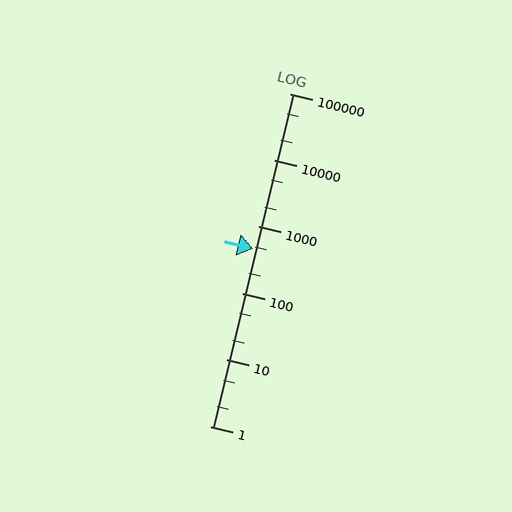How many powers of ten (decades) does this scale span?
The scale spans 5 decades, from 1 to 100000.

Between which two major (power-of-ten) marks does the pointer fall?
The pointer is between 100 and 1000.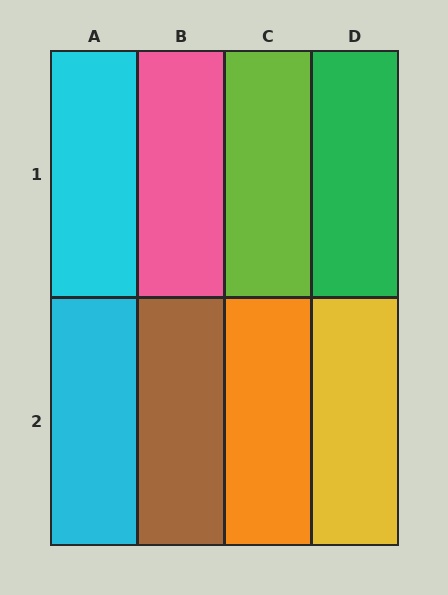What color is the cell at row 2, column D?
Yellow.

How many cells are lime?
1 cell is lime.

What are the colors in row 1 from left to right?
Cyan, pink, lime, green.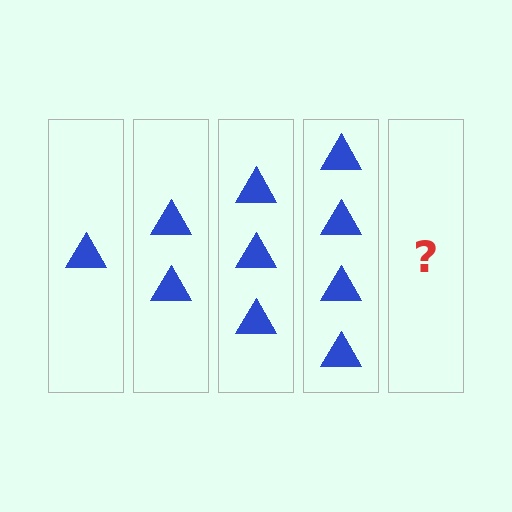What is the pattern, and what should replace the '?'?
The pattern is that each step adds one more triangle. The '?' should be 5 triangles.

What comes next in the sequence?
The next element should be 5 triangles.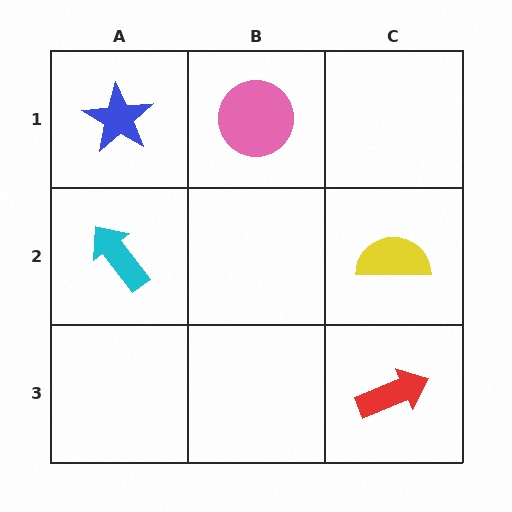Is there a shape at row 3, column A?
No, that cell is empty.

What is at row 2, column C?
A yellow semicircle.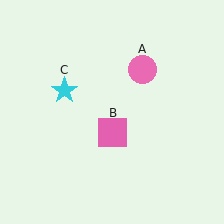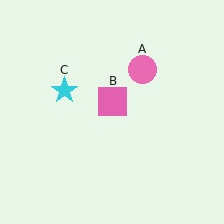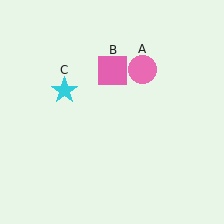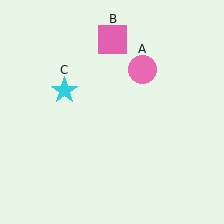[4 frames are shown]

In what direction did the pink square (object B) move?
The pink square (object B) moved up.